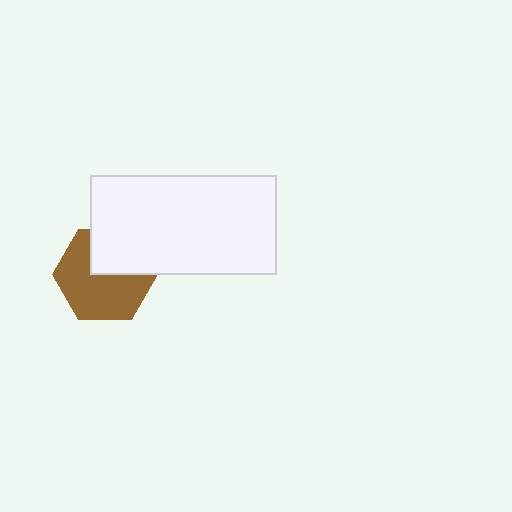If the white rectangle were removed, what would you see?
You would see the complete brown hexagon.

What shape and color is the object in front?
The object in front is a white rectangle.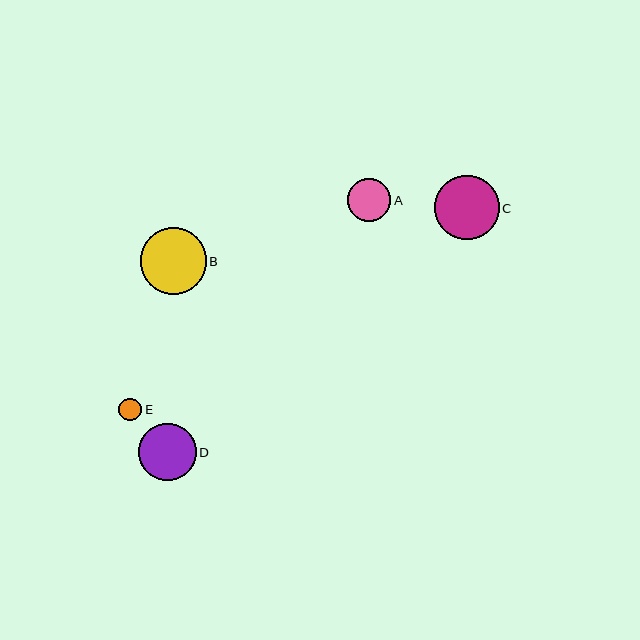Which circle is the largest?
Circle B is the largest with a size of approximately 66 pixels.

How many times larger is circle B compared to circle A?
Circle B is approximately 1.5 times the size of circle A.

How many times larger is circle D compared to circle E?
Circle D is approximately 2.5 times the size of circle E.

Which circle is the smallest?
Circle E is the smallest with a size of approximately 23 pixels.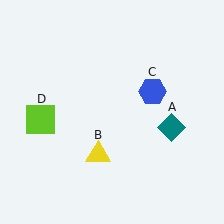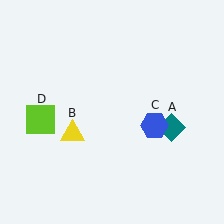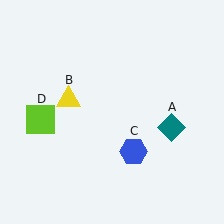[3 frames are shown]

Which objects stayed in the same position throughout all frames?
Teal diamond (object A) and lime square (object D) remained stationary.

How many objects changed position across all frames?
2 objects changed position: yellow triangle (object B), blue hexagon (object C).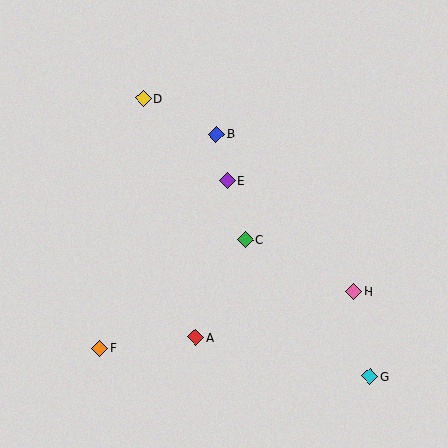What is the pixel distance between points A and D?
The distance between A and D is 245 pixels.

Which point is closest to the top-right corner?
Point B is closest to the top-right corner.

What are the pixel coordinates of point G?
Point G is at (370, 376).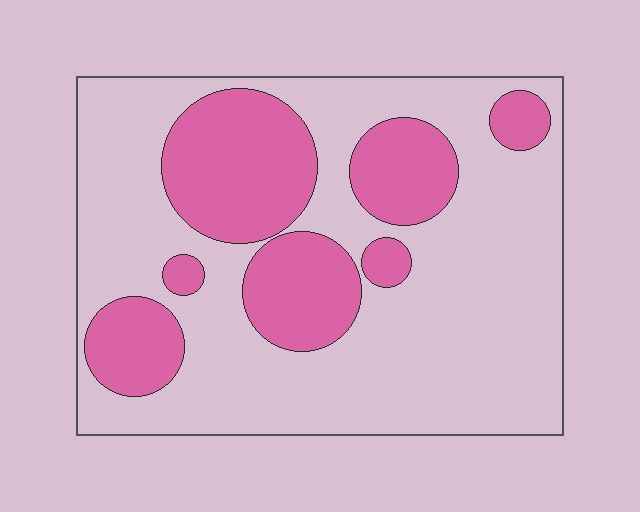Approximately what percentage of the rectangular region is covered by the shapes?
Approximately 30%.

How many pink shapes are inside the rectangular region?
7.